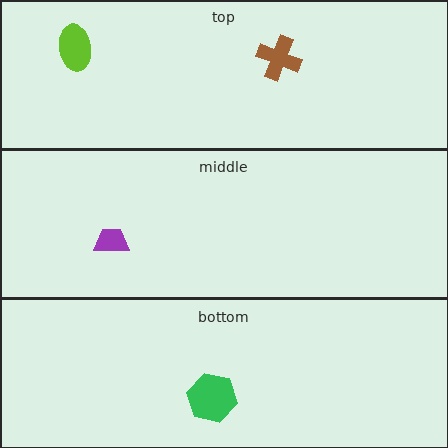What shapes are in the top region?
The lime ellipse, the brown cross.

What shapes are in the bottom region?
The green hexagon.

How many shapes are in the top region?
2.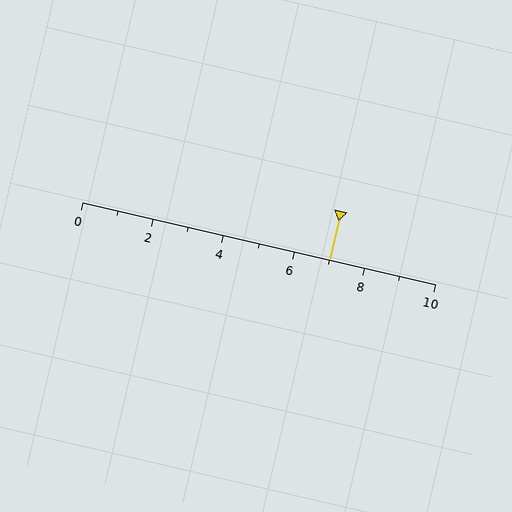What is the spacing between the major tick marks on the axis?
The major ticks are spaced 2 apart.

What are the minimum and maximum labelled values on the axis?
The axis runs from 0 to 10.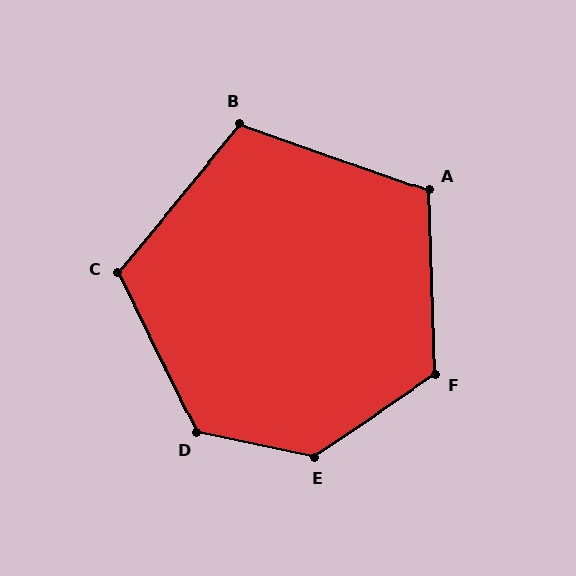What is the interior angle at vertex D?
Approximately 128 degrees (obtuse).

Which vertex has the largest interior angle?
E, at approximately 134 degrees.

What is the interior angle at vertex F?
Approximately 122 degrees (obtuse).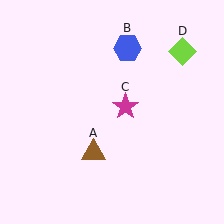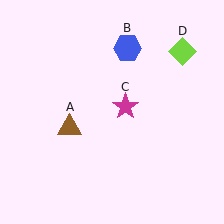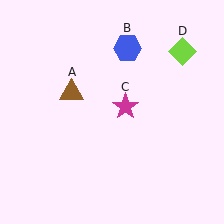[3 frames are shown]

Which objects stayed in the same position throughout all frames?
Blue hexagon (object B) and magenta star (object C) and lime diamond (object D) remained stationary.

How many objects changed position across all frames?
1 object changed position: brown triangle (object A).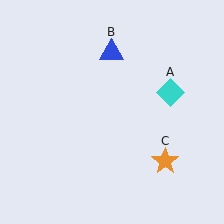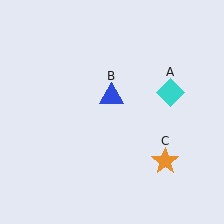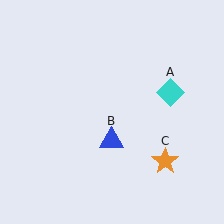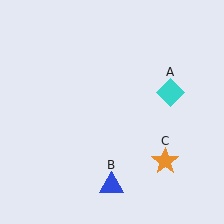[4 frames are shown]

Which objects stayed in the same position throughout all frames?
Cyan diamond (object A) and orange star (object C) remained stationary.